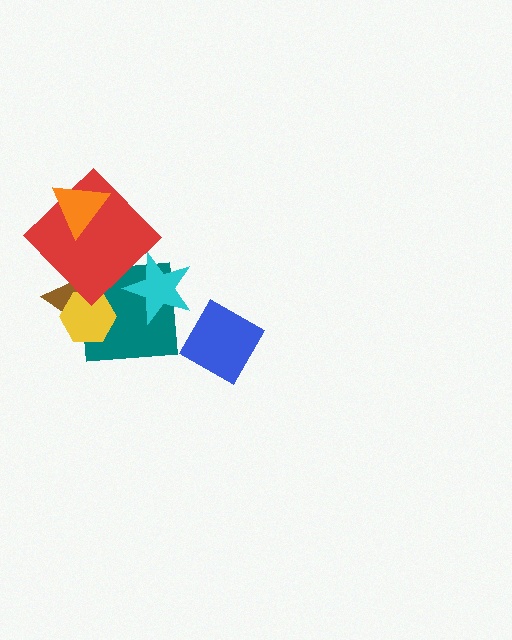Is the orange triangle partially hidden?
No, no other shape covers it.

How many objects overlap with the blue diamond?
0 objects overlap with the blue diamond.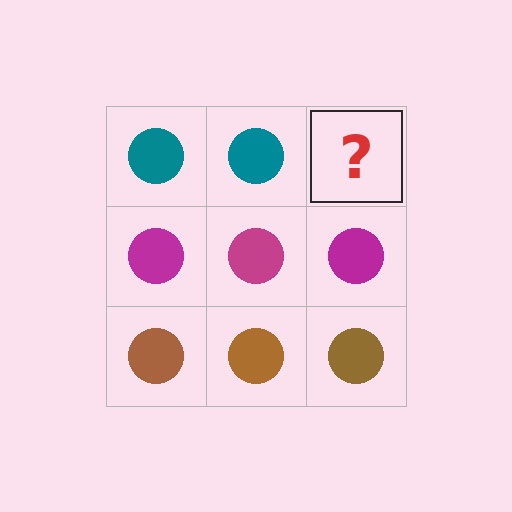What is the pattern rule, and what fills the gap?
The rule is that each row has a consistent color. The gap should be filled with a teal circle.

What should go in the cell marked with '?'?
The missing cell should contain a teal circle.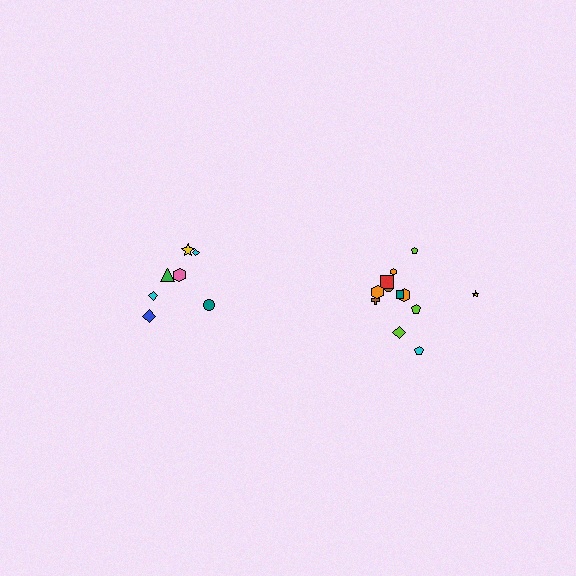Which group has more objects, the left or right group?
The right group.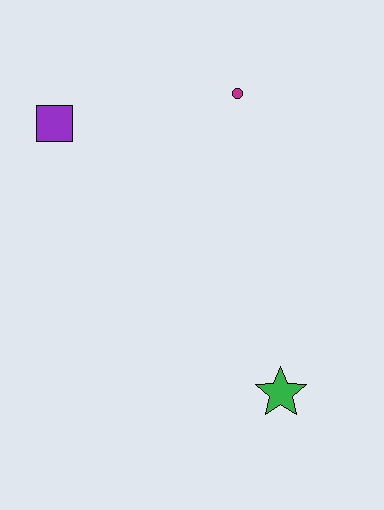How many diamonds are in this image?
There are no diamonds.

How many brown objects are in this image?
There are no brown objects.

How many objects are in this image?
There are 3 objects.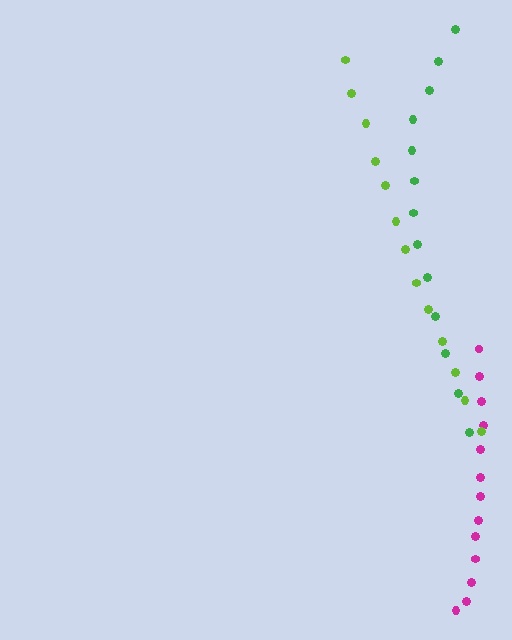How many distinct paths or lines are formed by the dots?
There are 3 distinct paths.